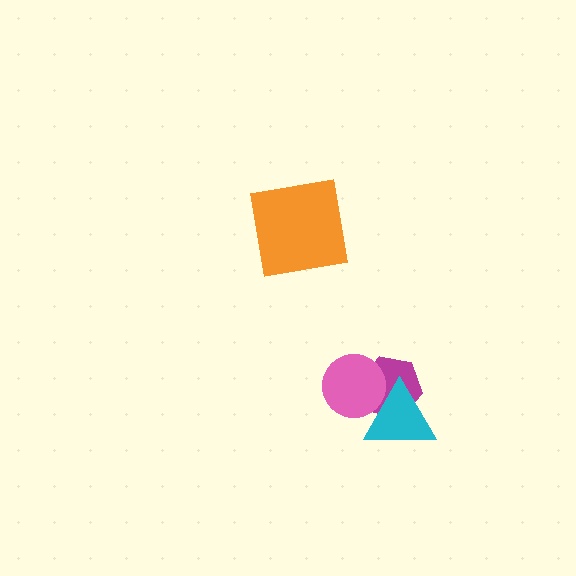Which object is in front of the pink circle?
The cyan triangle is in front of the pink circle.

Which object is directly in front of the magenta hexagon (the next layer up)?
The pink circle is directly in front of the magenta hexagon.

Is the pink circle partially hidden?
Yes, it is partially covered by another shape.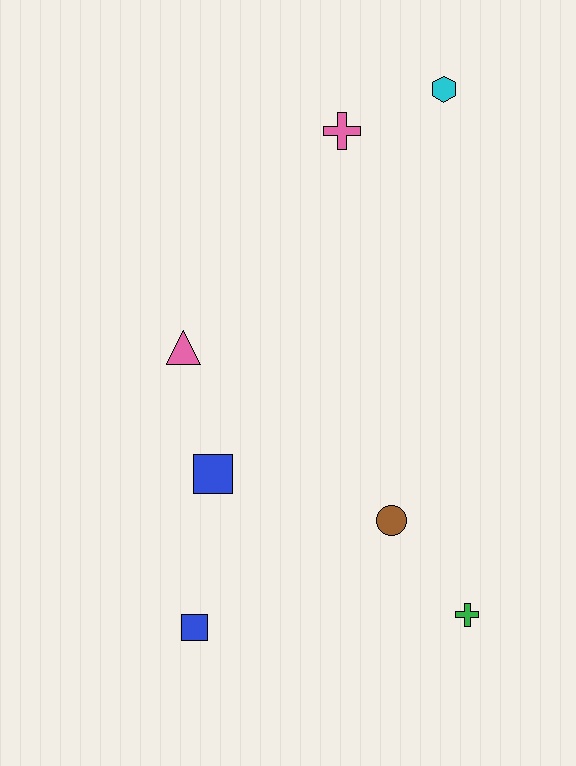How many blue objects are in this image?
There are 2 blue objects.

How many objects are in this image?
There are 7 objects.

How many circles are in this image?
There is 1 circle.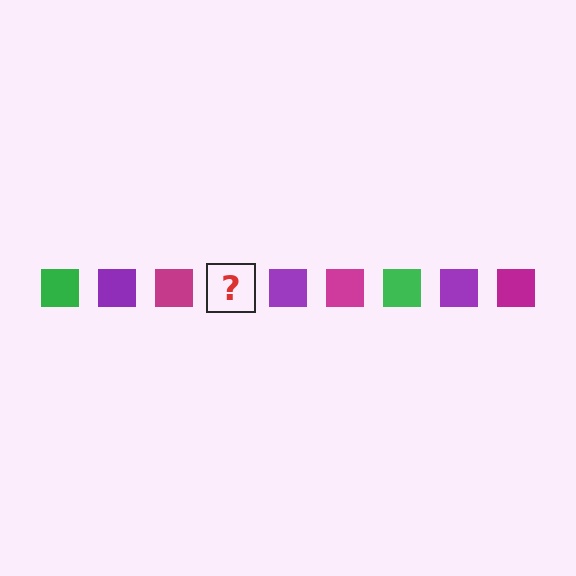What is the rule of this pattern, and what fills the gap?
The rule is that the pattern cycles through green, purple, magenta squares. The gap should be filled with a green square.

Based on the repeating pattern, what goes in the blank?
The blank should be a green square.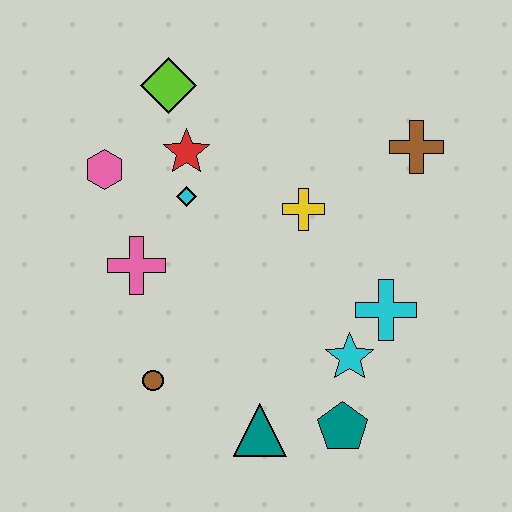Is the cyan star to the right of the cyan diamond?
Yes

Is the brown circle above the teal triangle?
Yes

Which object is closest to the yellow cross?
The cyan diamond is closest to the yellow cross.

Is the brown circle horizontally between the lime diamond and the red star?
No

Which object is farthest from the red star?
The teal pentagon is farthest from the red star.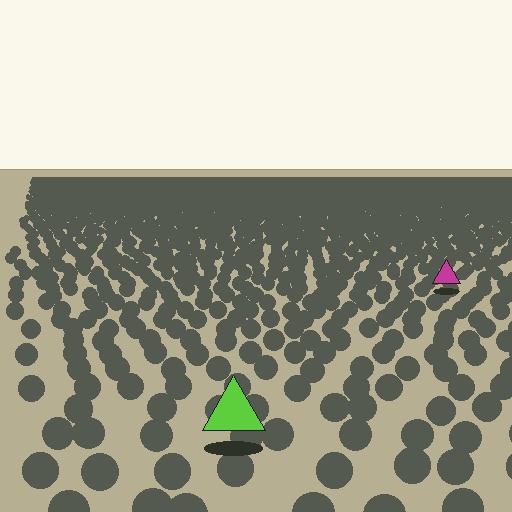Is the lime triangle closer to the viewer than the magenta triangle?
Yes. The lime triangle is closer — you can tell from the texture gradient: the ground texture is coarser near it.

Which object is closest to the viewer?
The lime triangle is closest. The texture marks near it are larger and more spread out.